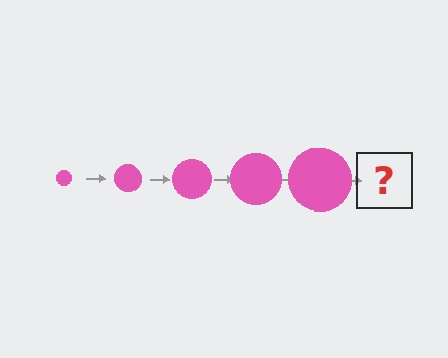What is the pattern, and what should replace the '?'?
The pattern is that the circle gets progressively larger each step. The '?' should be a pink circle, larger than the previous one.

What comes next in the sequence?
The next element should be a pink circle, larger than the previous one.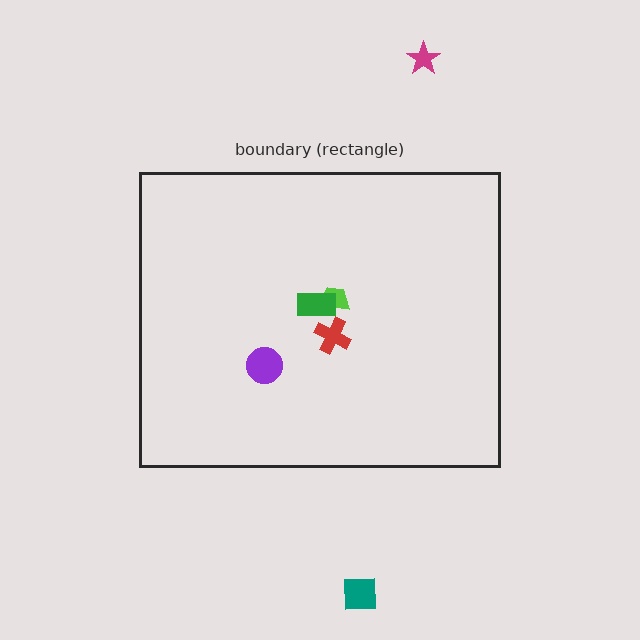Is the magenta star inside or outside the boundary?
Outside.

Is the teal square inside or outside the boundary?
Outside.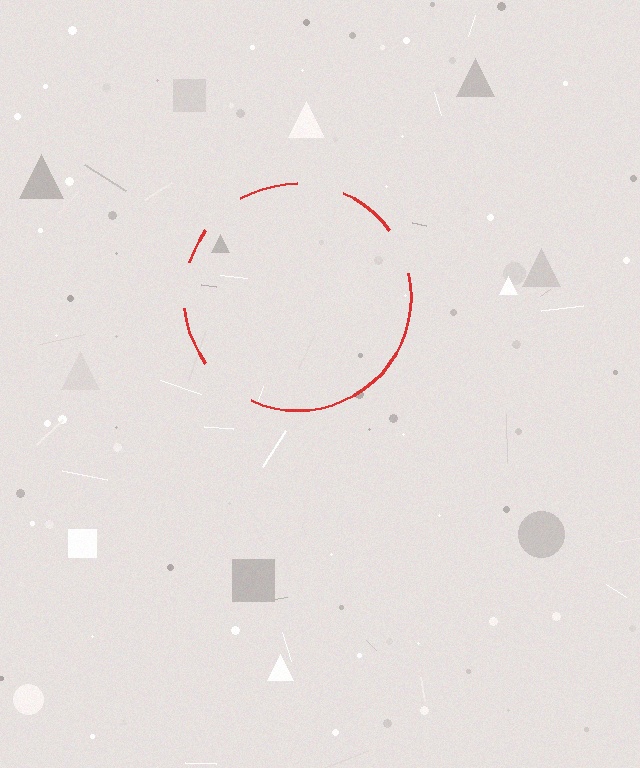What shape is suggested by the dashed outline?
The dashed outline suggests a circle.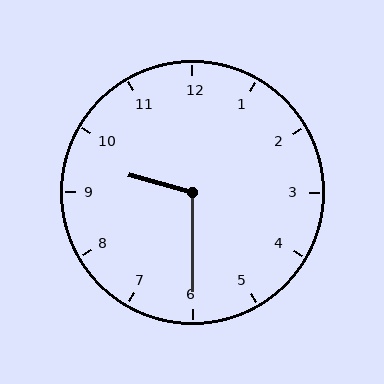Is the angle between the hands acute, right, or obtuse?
It is obtuse.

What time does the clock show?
9:30.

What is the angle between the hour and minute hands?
Approximately 105 degrees.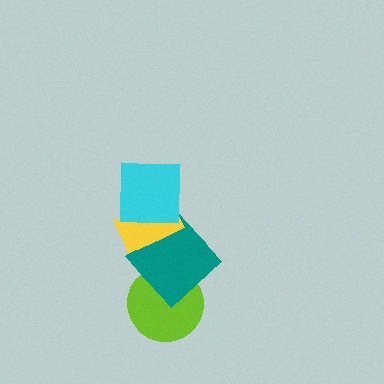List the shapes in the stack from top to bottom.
From top to bottom: the cyan square, the yellow rectangle, the teal diamond, the lime circle.